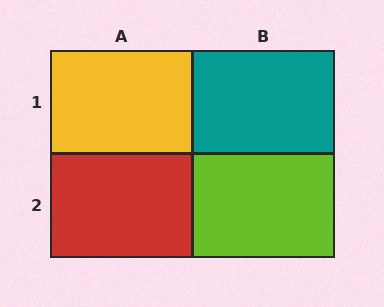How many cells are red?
1 cell is red.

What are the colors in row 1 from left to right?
Yellow, teal.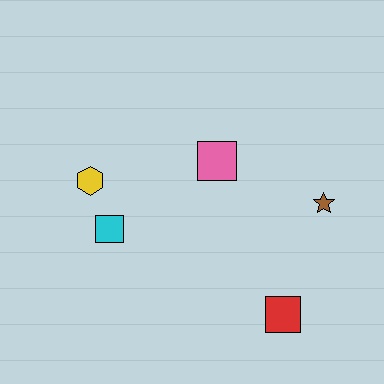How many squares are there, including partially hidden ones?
There are 3 squares.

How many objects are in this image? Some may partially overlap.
There are 5 objects.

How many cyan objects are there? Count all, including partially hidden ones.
There is 1 cyan object.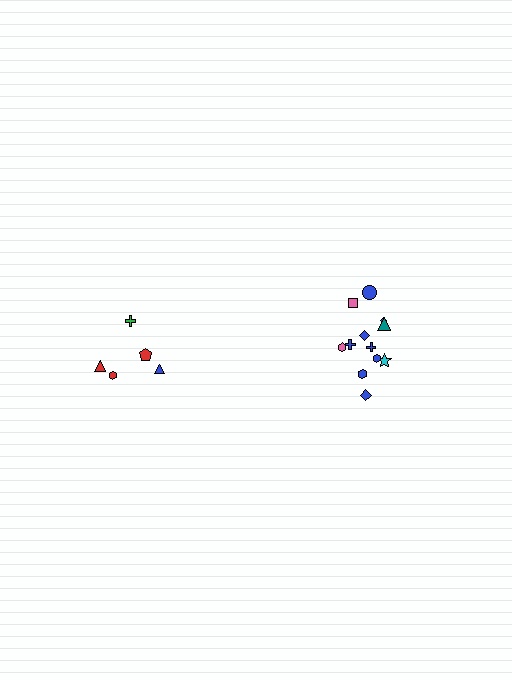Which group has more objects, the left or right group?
The right group.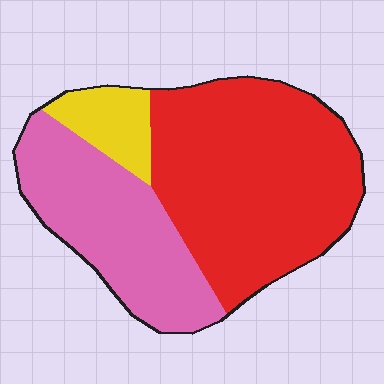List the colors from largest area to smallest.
From largest to smallest: red, pink, yellow.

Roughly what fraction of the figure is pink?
Pink takes up about one third (1/3) of the figure.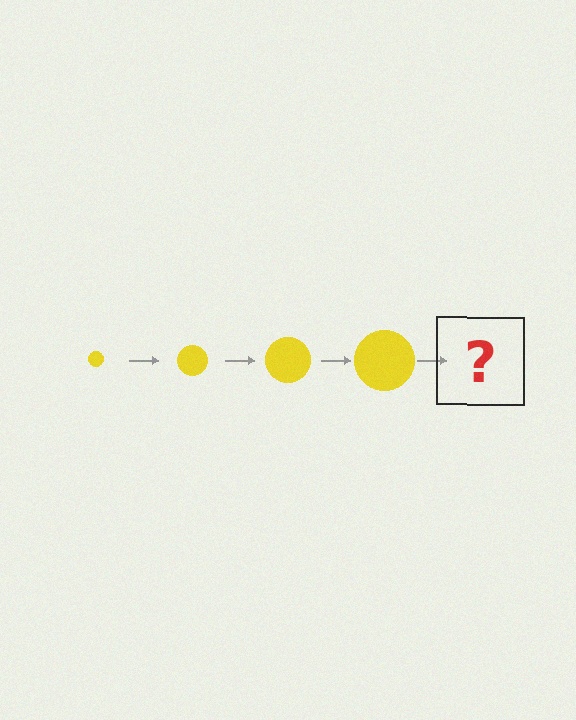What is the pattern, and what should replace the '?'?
The pattern is that the circle gets progressively larger each step. The '?' should be a yellow circle, larger than the previous one.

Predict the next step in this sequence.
The next step is a yellow circle, larger than the previous one.